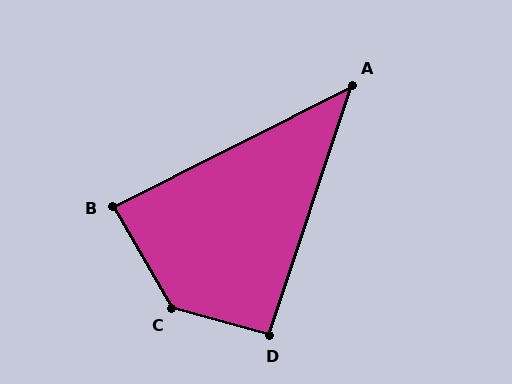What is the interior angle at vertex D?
Approximately 93 degrees (approximately right).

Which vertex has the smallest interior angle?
A, at approximately 45 degrees.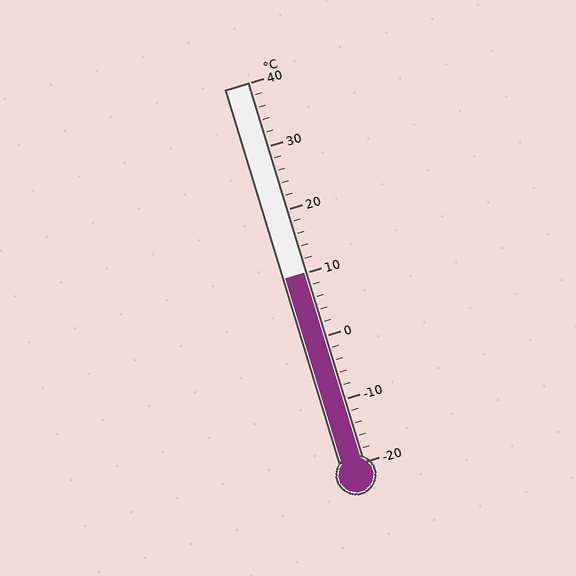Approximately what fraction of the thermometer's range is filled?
The thermometer is filled to approximately 50% of its range.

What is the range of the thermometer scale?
The thermometer scale ranges from -20°C to 40°C.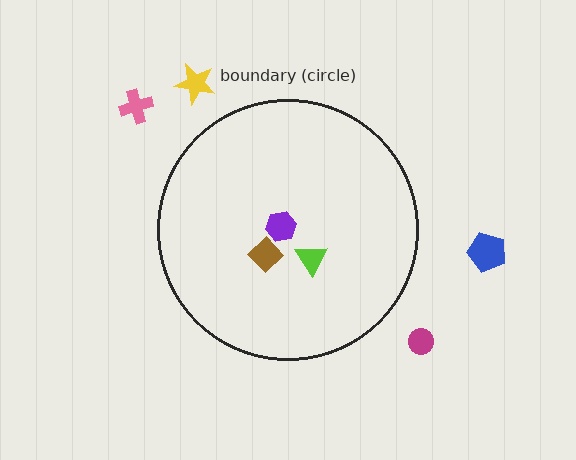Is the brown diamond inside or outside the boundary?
Inside.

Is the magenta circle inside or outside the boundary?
Outside.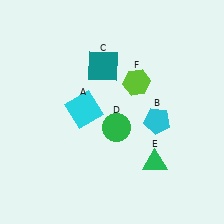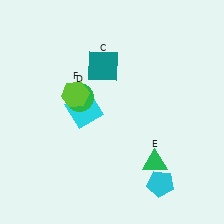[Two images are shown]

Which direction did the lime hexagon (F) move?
The lime hexagon (F) moved left.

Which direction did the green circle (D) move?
The green circle (D) moved left.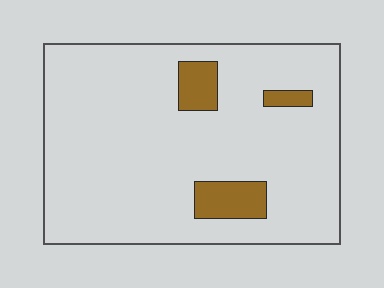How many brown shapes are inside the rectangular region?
3.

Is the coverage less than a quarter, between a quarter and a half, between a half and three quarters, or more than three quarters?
Less than a quarter.